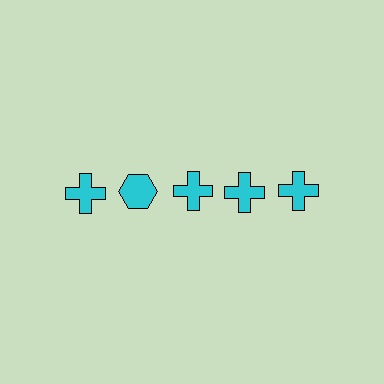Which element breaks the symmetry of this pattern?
The cyan hexagon in the top row, second from left column breaks the symmetry. All other shapes are cyan crosses.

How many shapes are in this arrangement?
There are 5 shapes arranged in a grid pattern.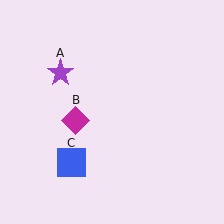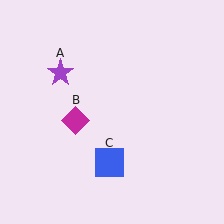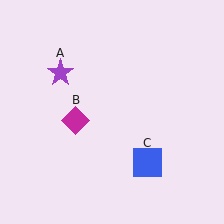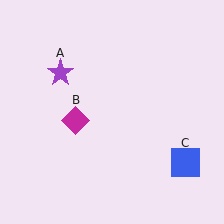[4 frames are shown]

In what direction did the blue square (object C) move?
The blue square (object C) moved right.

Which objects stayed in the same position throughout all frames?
Purple star (object A) and magenta diamond (object B) remained stationary.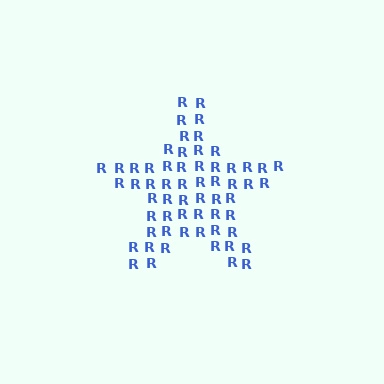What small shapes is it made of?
It is made of small letter R's.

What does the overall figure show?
The overall figure shows a star.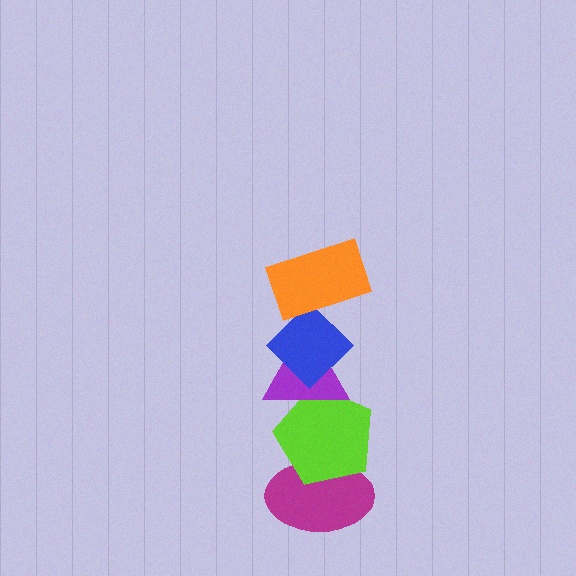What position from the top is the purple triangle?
The purple triangle is 3rd from the top.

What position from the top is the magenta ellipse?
The magenta ellipse is 5th from the top.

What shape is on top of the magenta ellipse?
The lime pentagon is on top of the magenta ellipse.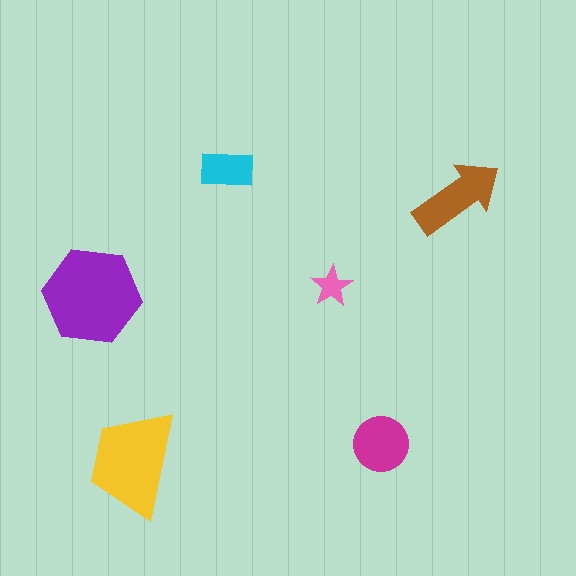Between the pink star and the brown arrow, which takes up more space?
The brown arrow.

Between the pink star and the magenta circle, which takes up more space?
The magenta circle.